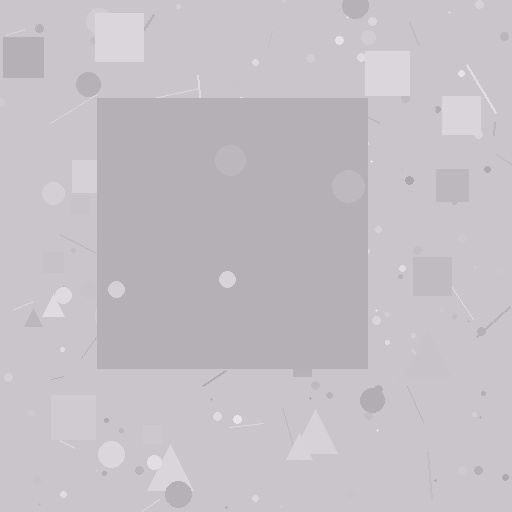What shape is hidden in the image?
A square is hidden in the image.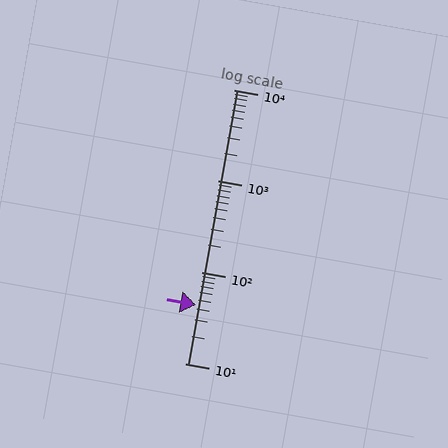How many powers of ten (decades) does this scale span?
The scale spans 3 decades, from 10 to 10000.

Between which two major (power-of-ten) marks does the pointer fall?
The pointer is between 10 and 100.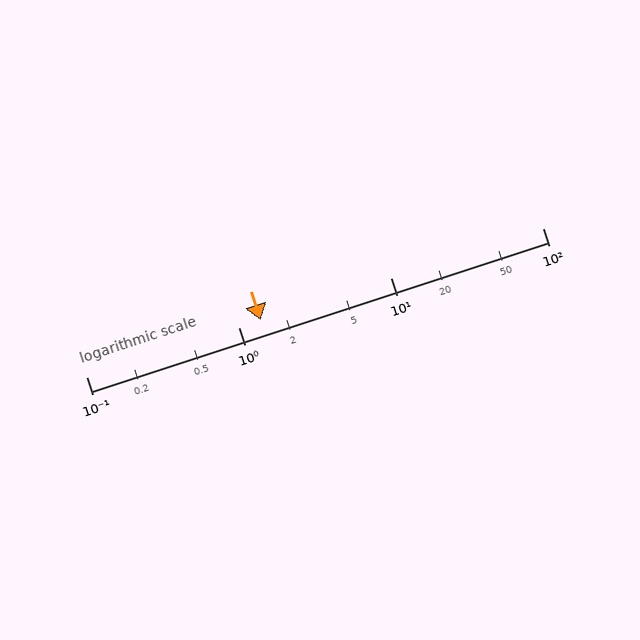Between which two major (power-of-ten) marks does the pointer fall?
The pointer is between 1 and 10.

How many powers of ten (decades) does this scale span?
The scale spans 3 decades, from 0.1 to 100.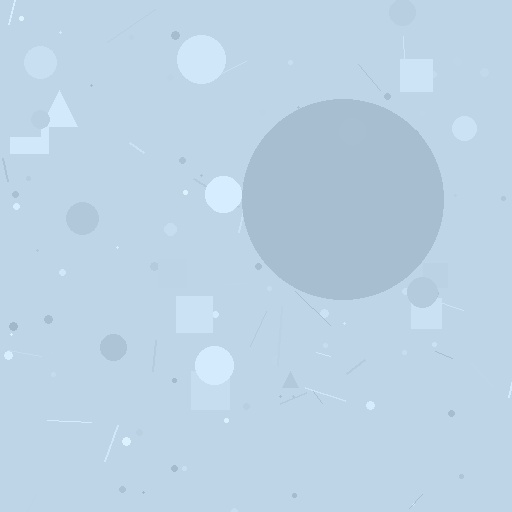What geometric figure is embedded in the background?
A circle is embedded in the background.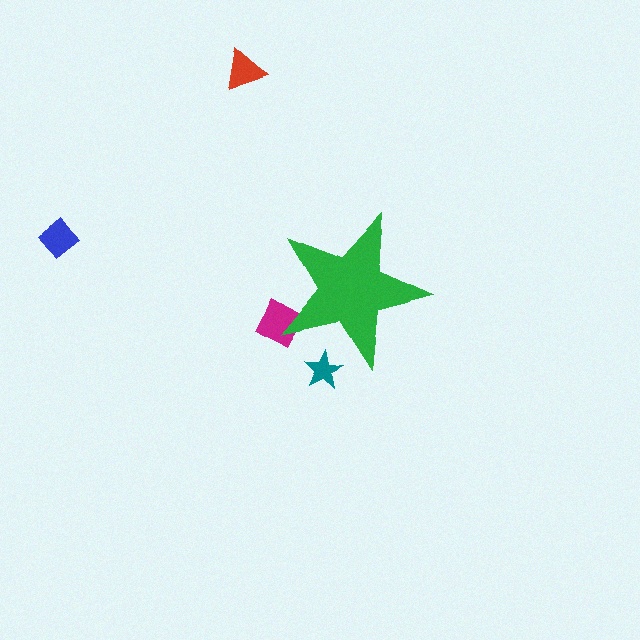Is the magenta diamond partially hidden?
Yes, the magenta diamond is partially hidden behind the green star.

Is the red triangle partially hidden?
No, the red triangle is fully visible.